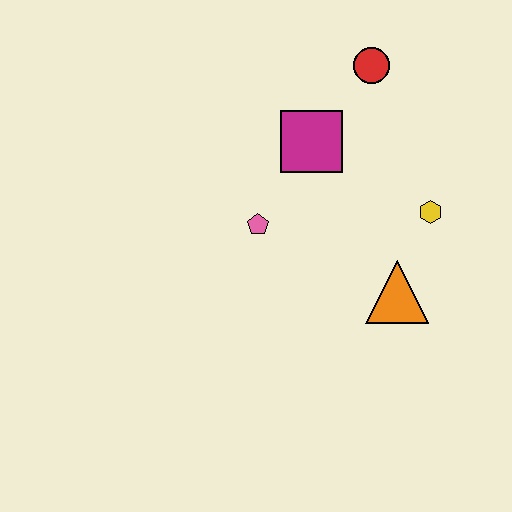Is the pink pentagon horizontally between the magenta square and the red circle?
No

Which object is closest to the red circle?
The magenta square is closest to the red circle.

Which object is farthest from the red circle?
The orange triangle is farthest from the red circle.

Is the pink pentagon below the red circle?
Yes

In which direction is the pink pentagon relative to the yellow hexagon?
The pink pentagon is to the left of the yellow hexagon.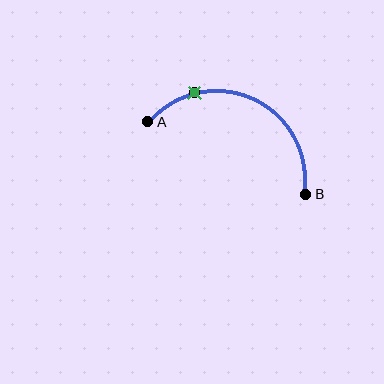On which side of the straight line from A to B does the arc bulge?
The arc bulges above the straight line connecting A and B.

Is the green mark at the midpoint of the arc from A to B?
No. The green mark lies on the arc but is closer to endpoint A. The arc midpoint would be at the point on the curve equidistant along the arc from both A and B.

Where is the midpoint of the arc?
The arc midpoint is the point on the curve farthest from the straight line joining A and B. It sits above that line.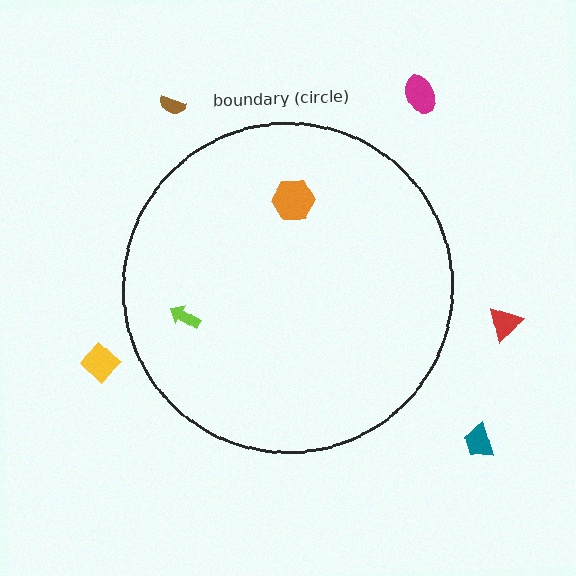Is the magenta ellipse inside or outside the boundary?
Outside.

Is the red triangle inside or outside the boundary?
Outside.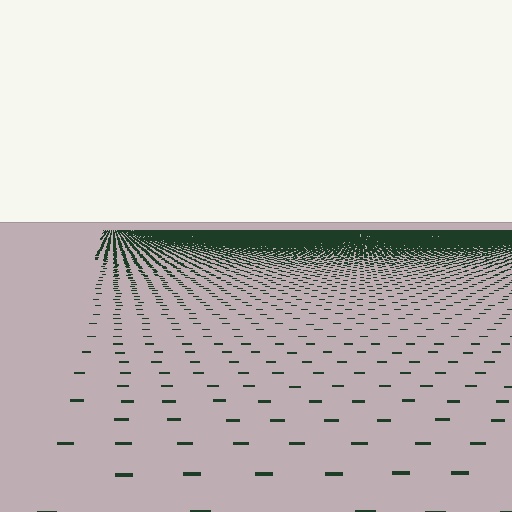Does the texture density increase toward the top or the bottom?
Density increases toward the top.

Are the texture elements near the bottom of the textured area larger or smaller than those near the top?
Larger. Near the bottom, elements are closer to the viewer and appear at a bigger on-screen size.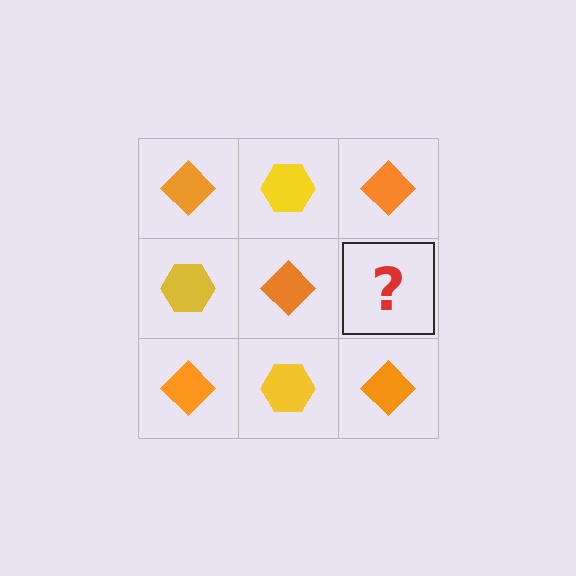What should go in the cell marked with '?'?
The missing cell should contain a yellow hexagon.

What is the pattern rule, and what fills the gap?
The rule is that it alternates orange diamond and yellow hexagon in a checkerboard pattern. The gap should be filled with a yellow hexagon.